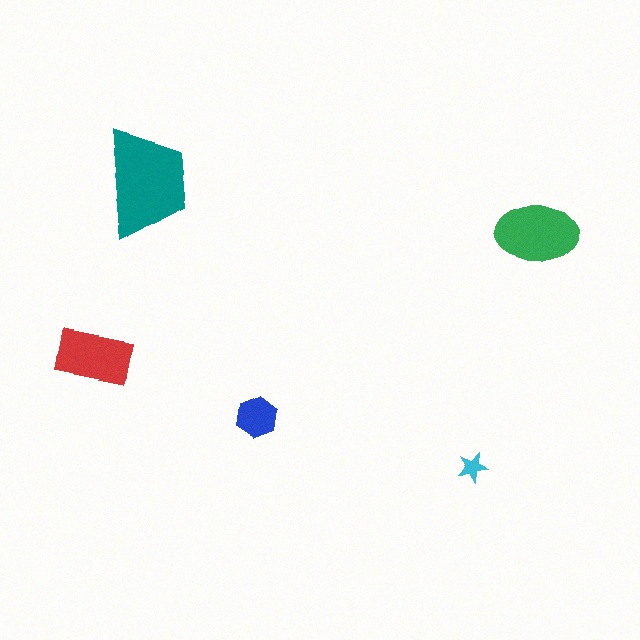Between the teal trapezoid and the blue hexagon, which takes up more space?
The teal trapezoid.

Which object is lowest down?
The cyan star is bottommost.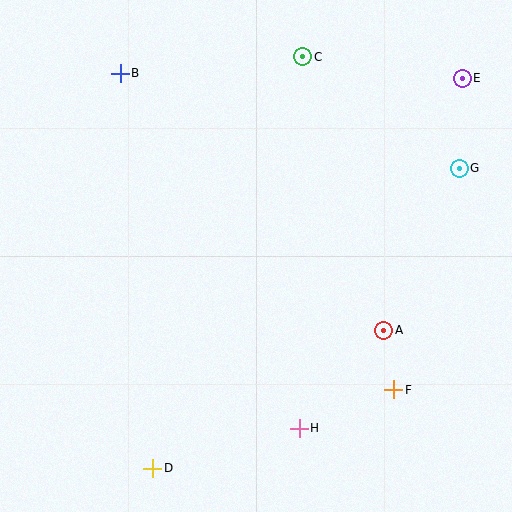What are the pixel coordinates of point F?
Point F is at (394, 390).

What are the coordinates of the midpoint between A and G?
The midpoint between A and G is at (421, 249).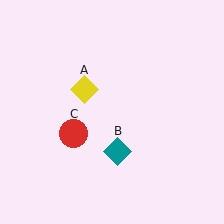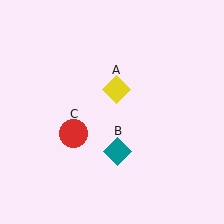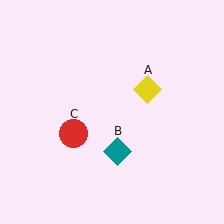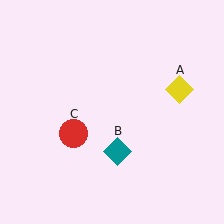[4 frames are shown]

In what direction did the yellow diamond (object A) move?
The yellow diamond (object A) moved right.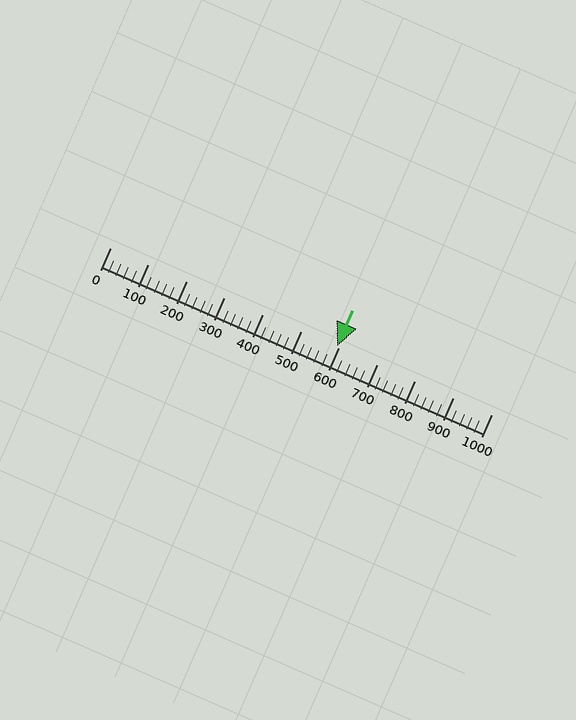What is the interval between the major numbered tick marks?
The major tick marks are spaced 100 units apart.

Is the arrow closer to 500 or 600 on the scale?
The arrow is closer to 600.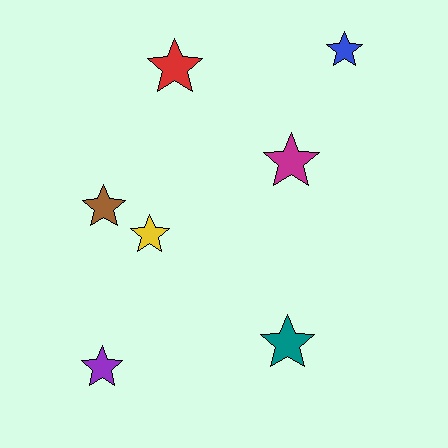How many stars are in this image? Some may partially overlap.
There are 7 stars.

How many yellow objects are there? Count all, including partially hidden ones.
There is 1 yellow object.